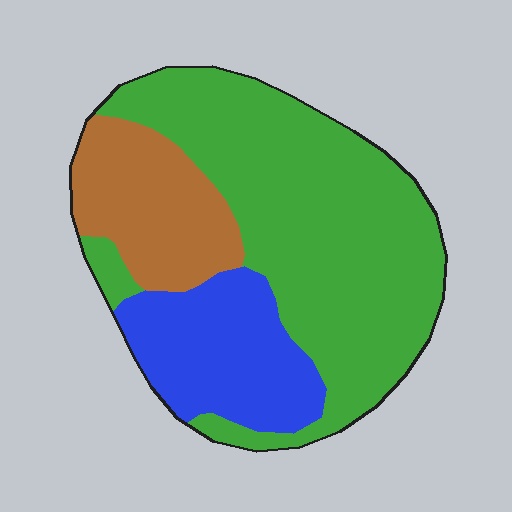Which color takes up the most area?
Green, at roughly 60%.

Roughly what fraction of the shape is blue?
Blue takes up between a sixth and a third of the shape.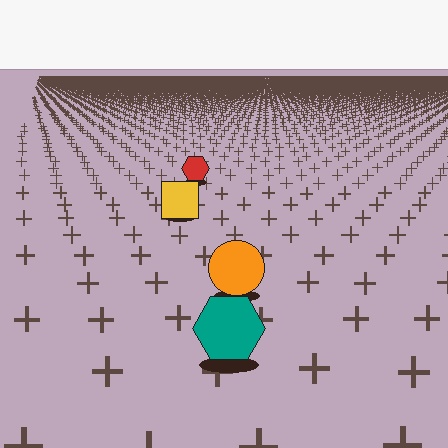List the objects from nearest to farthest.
From nearest to farthest: the teal hexagon, the orange circle, the yellow square, the red hexagon.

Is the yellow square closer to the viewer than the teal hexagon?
No. The teal hexagon is closer — you can tell from the texture gradient: the ground texture is coarser near it.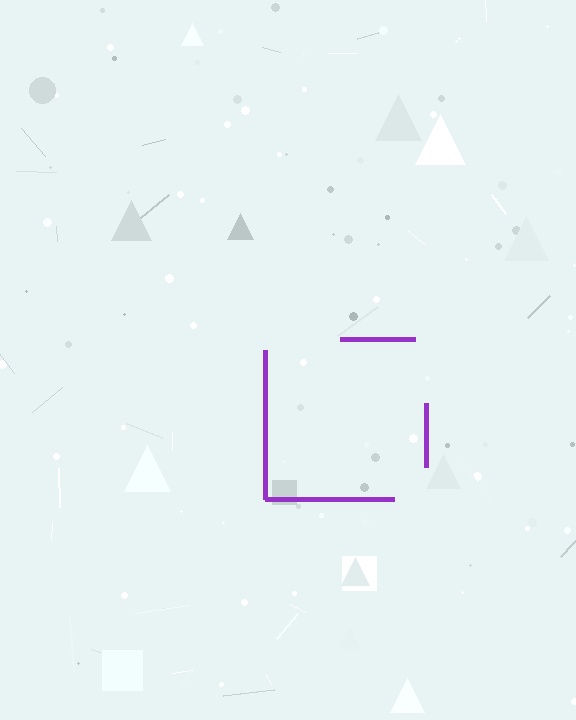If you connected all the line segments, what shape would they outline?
They would outline a square.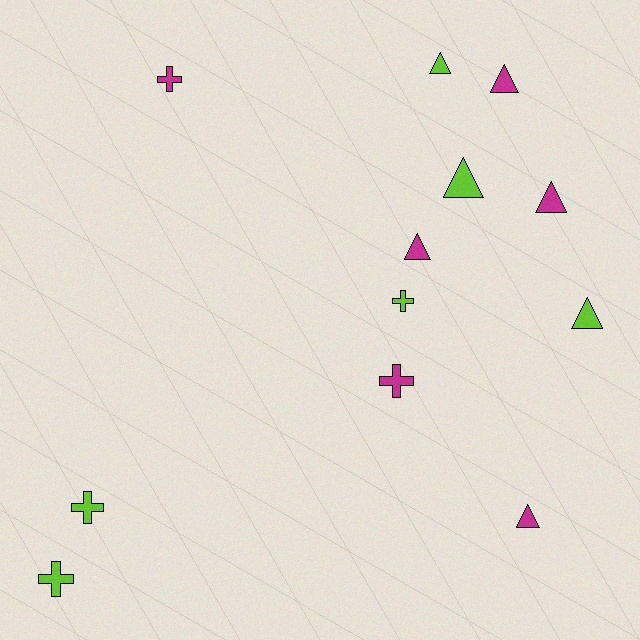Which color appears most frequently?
Lime, with 6 objects.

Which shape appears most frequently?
Triangle, with 7 objects.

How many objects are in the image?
There are 12 objects.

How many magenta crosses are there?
There are 2 magenta crosses.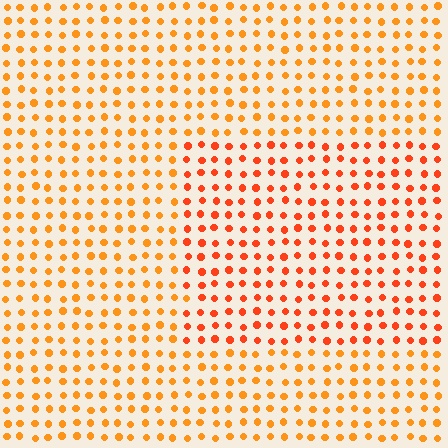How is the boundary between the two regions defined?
The boundary is defined purely by a slight shift in hue (about 22 degrees). Spacing, size, and orientation are identical on both sides.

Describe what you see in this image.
The image is filled with small orange elements in a uniform arrangement. A rectangle-shaped region is visible where the elements are tinted to a slightly different hue, forming a subtle color boundary.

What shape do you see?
I see a rectangle.